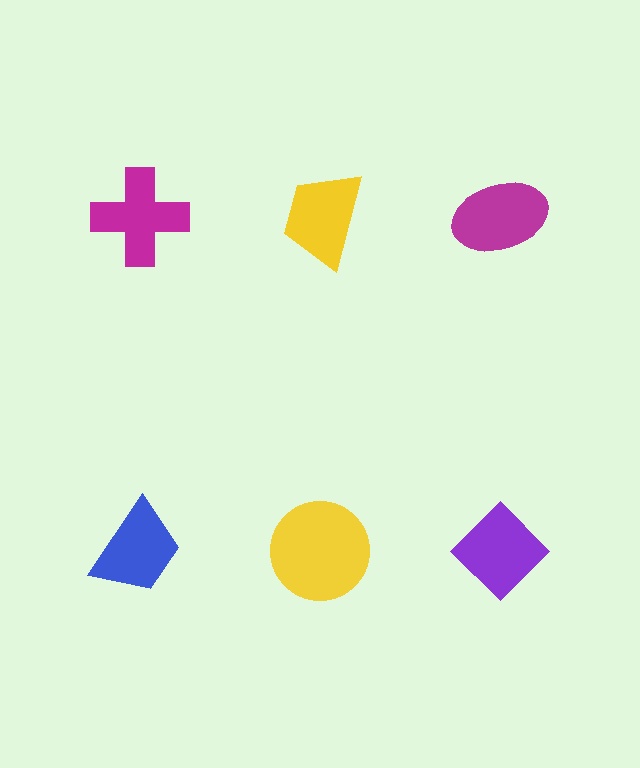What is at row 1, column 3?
A magenta ellipse.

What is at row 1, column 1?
A magenta cross.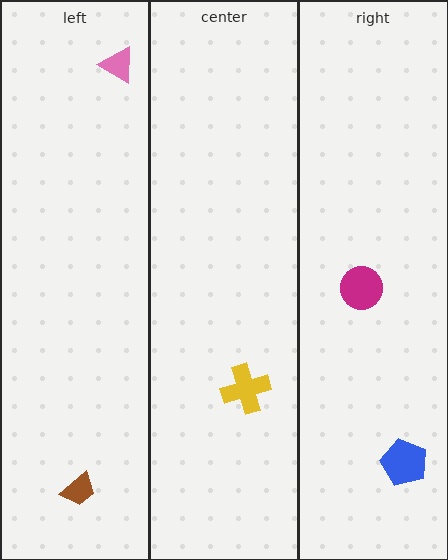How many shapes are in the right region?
2.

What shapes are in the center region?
The yellow cross.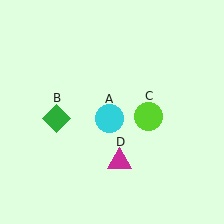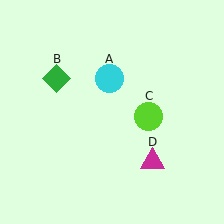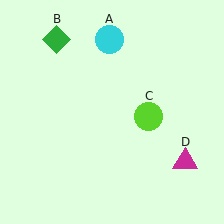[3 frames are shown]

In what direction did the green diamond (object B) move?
The green diamond (object B) moved up.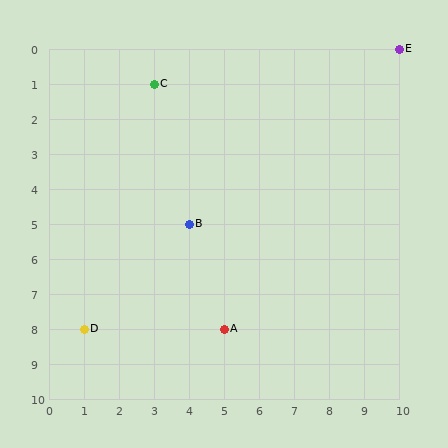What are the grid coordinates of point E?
Point E is at grid coordinates (10, 0).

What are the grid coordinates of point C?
Point C is at grid coordinates (3, 1).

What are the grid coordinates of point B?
Point B is at grid coordinates (4, 5).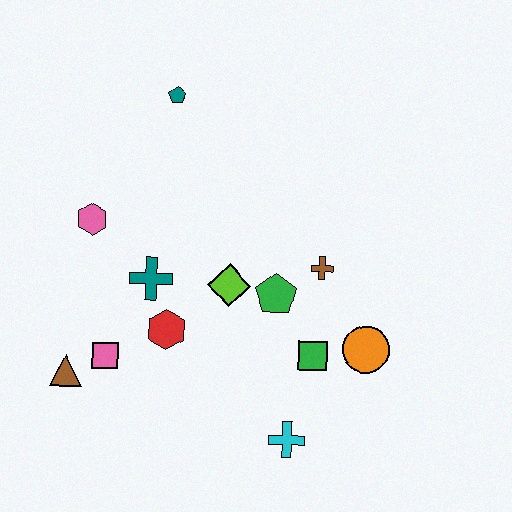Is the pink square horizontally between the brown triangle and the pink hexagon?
No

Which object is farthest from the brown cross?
The brown triangle is farthest from the brown cross.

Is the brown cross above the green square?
Yes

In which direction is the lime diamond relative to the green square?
The lime diamond is to the left of the green square.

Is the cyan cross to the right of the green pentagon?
Yes